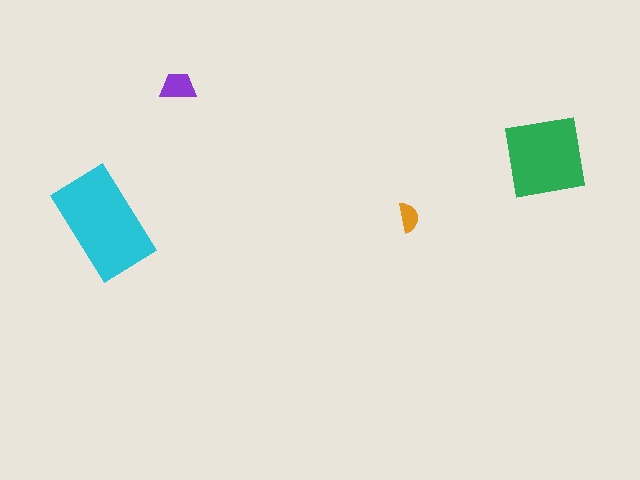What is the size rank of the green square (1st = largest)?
2nd.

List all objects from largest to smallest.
The cyan rectangle, the green square, the purple trapezoid, the orange semicircle.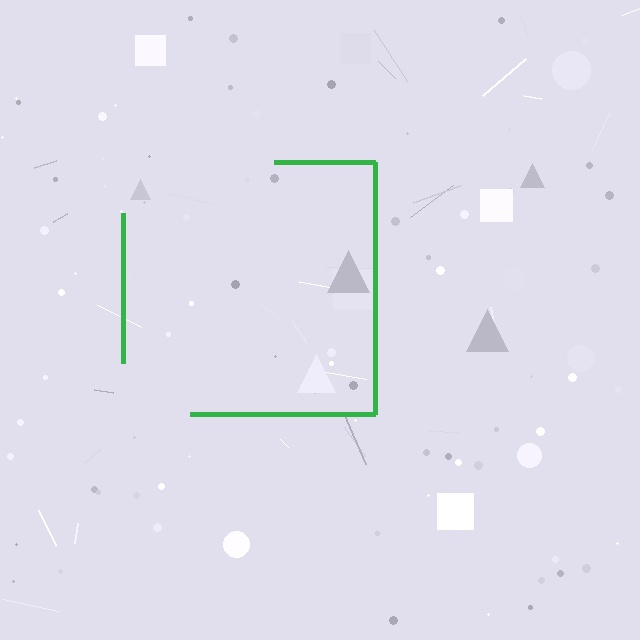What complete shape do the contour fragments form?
The contour fragments form a square.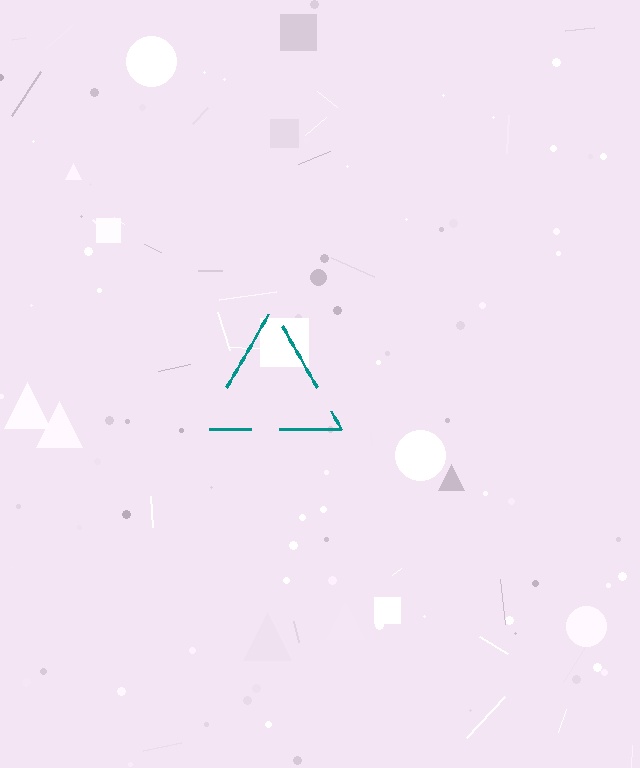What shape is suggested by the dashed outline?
The dashed outline suggests a triangle.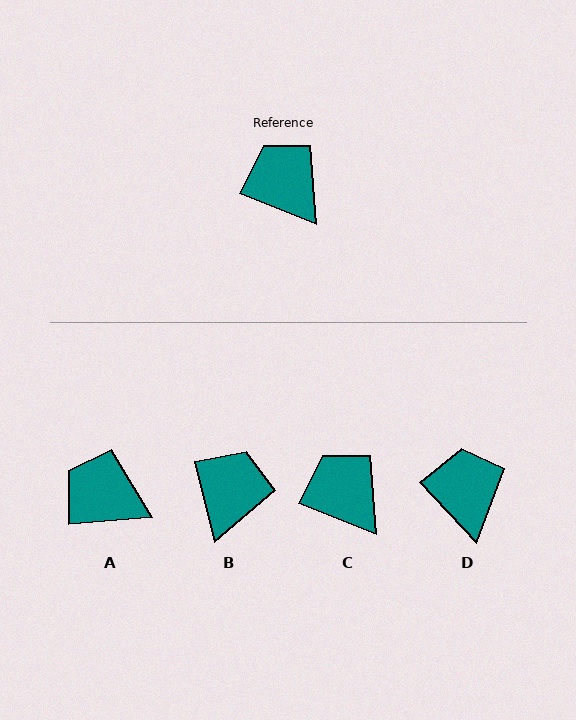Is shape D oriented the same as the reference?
No, it is off by about 25 degrees.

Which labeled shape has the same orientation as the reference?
C.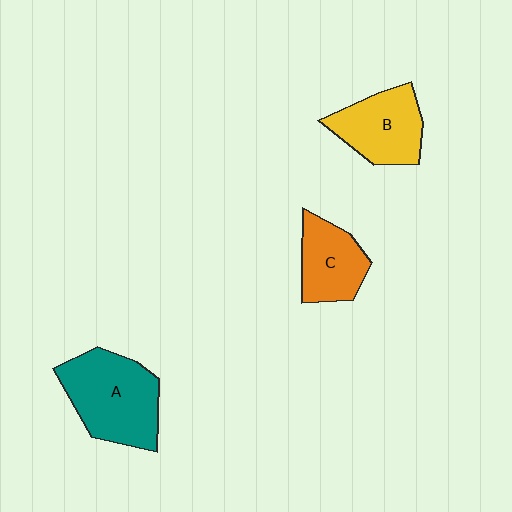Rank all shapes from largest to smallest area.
From largest to smallest: A (teal), B (yellow), C (orange).